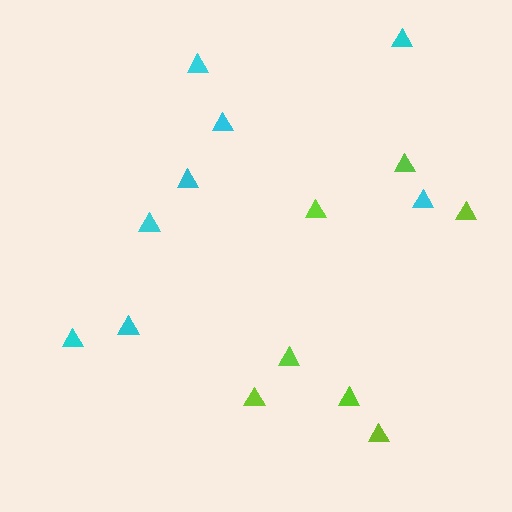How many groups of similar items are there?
There are 2 groups: one group of lime triangles (7) and one group of cyan triangles (8).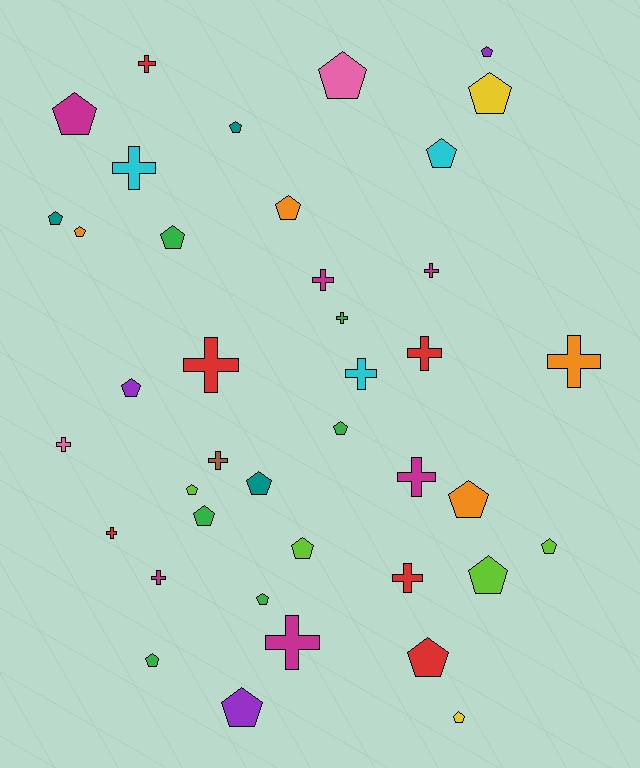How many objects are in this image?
There are 40 objects.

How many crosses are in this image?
There are 16 crosses.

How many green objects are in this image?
There are 6 green objects.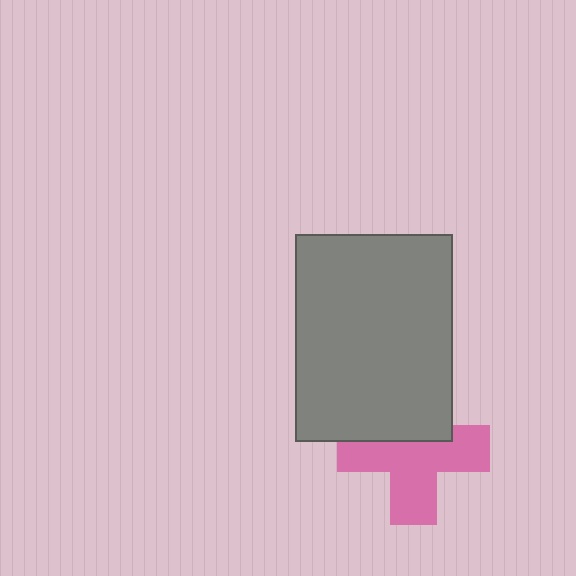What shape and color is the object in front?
The object in front is a gray rectangle.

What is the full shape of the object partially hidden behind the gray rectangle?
The partially hidden object is a pink cross.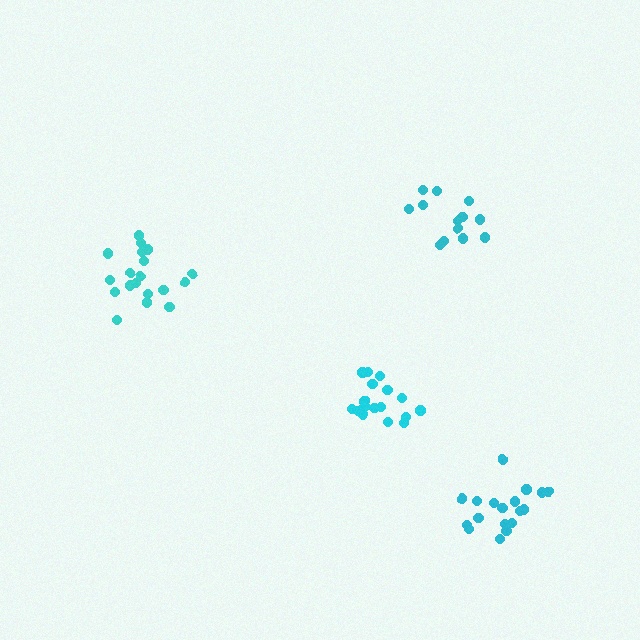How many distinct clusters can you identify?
There are 4 distinct clusters.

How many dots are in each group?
Group 1: 18 dots, Group 2: 13 dots, Group 3: 17 dots, Group 4: 19 dots (67 total).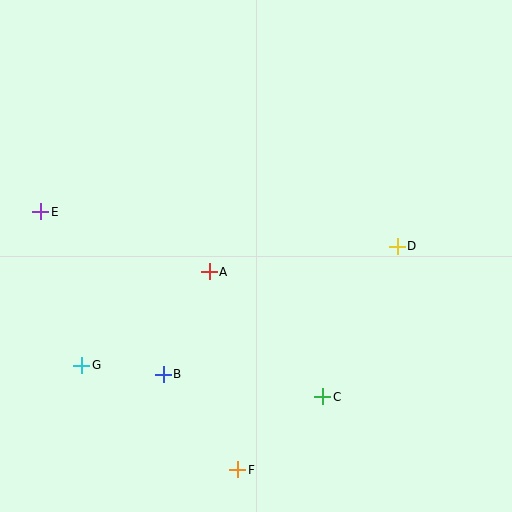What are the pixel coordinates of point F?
Point F is at (238, 470).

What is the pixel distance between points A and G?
The distance between A and G is 158 pixels.